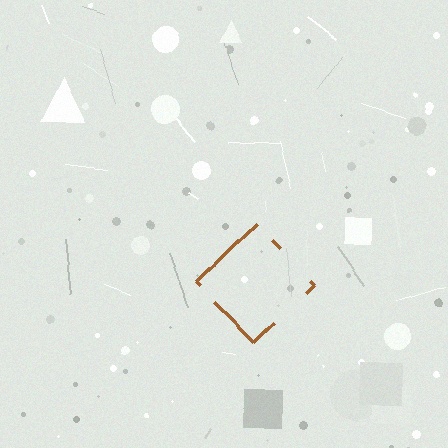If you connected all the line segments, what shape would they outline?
They would outline a diamond.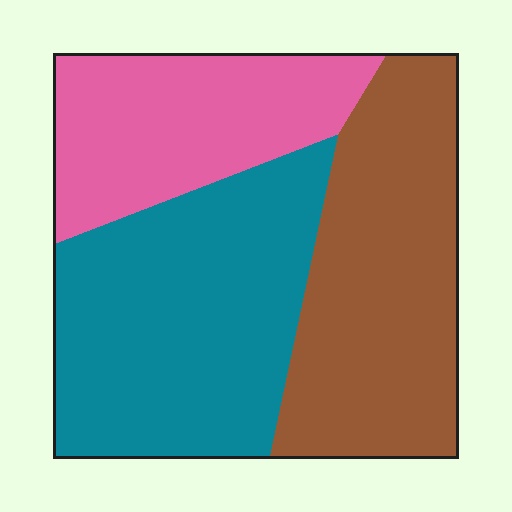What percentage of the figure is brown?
Brown covers roughly 35% of the figure.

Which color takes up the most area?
Teal, at roughly 40%.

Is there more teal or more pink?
Teal.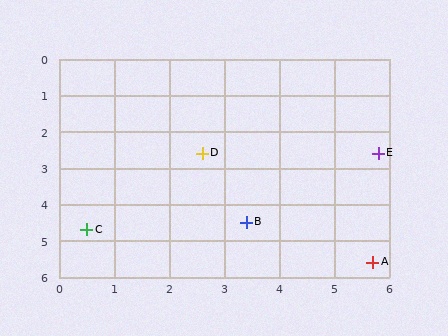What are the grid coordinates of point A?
Point A is at approximately (5.7, 5.6).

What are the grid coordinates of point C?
Point C is at approximately (0.5, 4.7).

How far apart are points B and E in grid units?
Points B and E are about 3.1 grid units apart.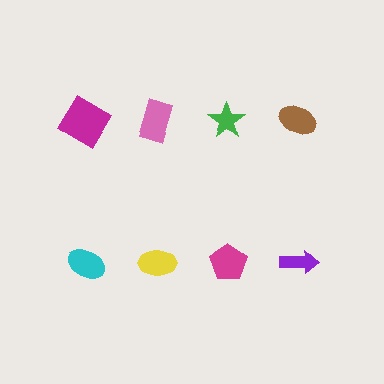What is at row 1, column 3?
A green star.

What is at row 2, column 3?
A magenta pentagon.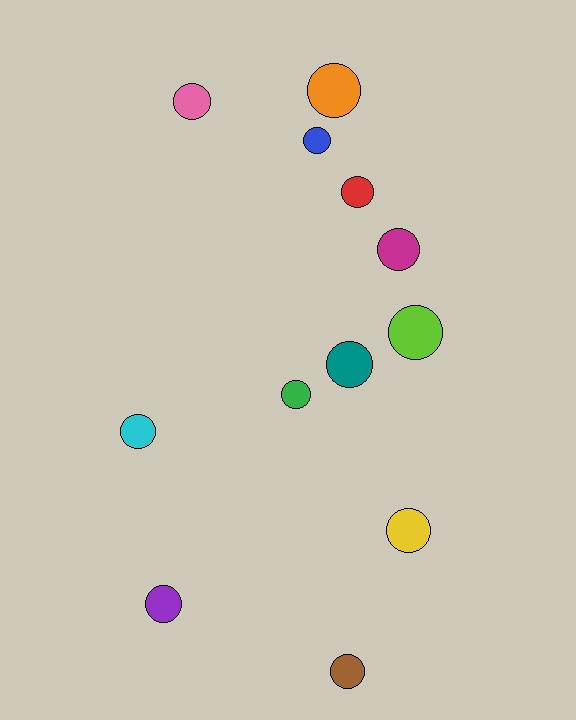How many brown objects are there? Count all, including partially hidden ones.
There is 1 brown object.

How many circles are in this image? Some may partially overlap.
There are 12 circles.